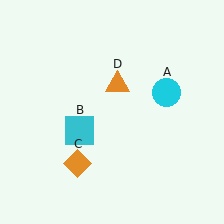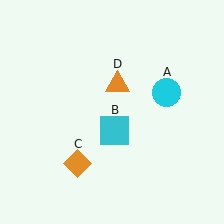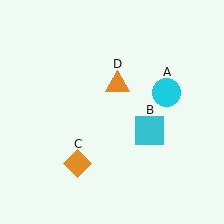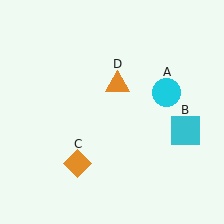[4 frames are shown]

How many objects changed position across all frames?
1 object changed position: cyan square (object B).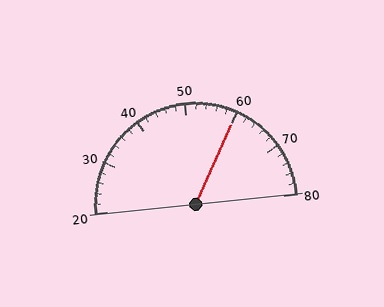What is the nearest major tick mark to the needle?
The nearest major tick mark is 60.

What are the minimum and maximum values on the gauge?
The gauge ranges from 20 to 80.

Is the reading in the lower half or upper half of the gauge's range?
The reading is in the upper half of the range (20 to 80).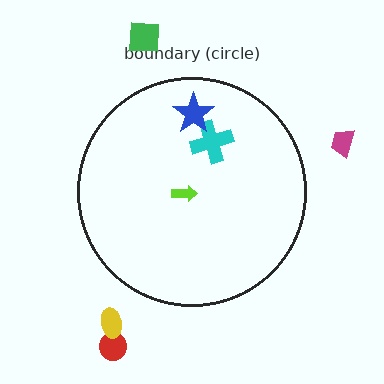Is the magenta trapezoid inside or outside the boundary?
Outside.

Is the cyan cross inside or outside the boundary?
Inside.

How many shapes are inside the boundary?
3 inside, 4 outside.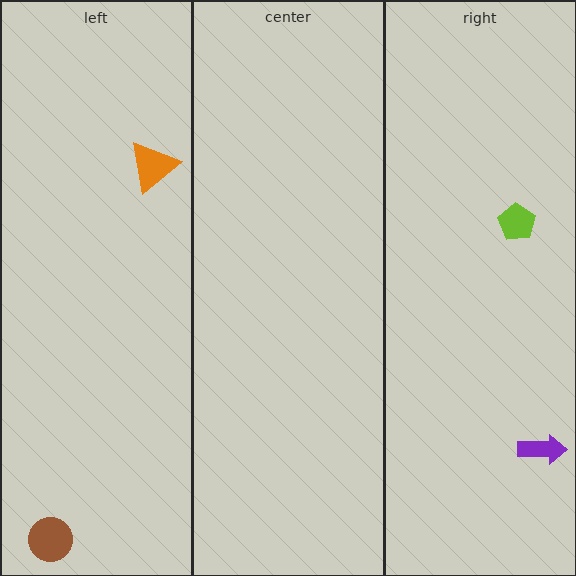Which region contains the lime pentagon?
The right region.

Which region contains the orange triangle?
The left region.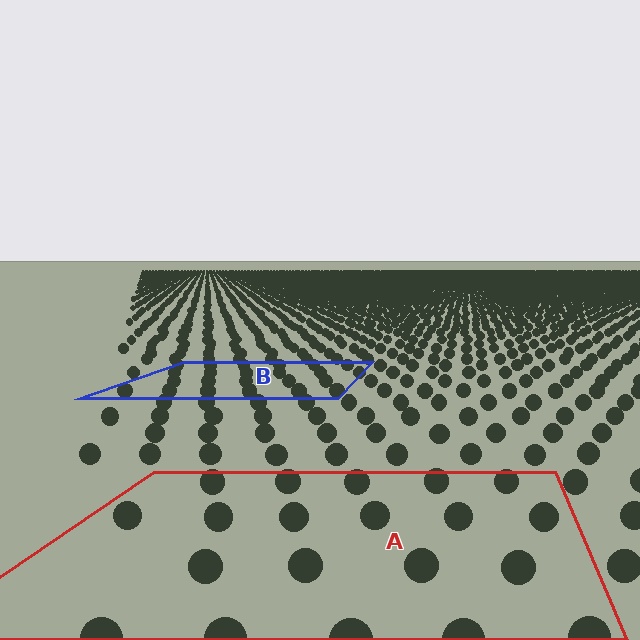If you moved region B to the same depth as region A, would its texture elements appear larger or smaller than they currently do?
They would appear larger. At a closer depth, the same texture elements are projected at a bigger on-screen size.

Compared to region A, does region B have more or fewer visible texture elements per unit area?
Region B has more texture elements per unit area — they are packed more densely because it is farther away.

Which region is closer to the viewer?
Region A is closer. The texture elements there are larger and more spread out.